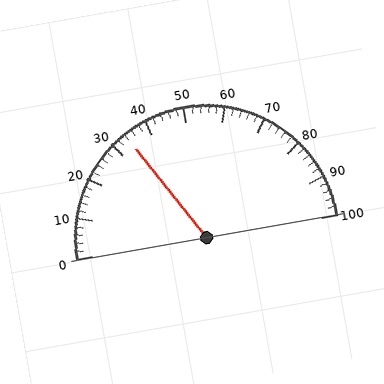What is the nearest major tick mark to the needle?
The nearest major tick mark is 30.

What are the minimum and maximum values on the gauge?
The gauge ranges from 0 to 100.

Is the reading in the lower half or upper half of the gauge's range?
The reading is in the lower half of the range (0 to 100).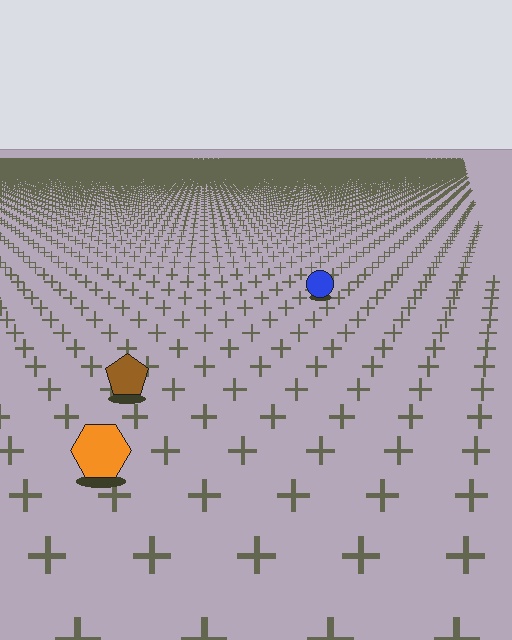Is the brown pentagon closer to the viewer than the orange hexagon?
No. The orange hexagon is closer — you can tell from the texture gradient: the ground texture is coarser near it.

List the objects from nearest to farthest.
From nearest to farthest: the orange hexagon, the brown pentagon, the blue circle.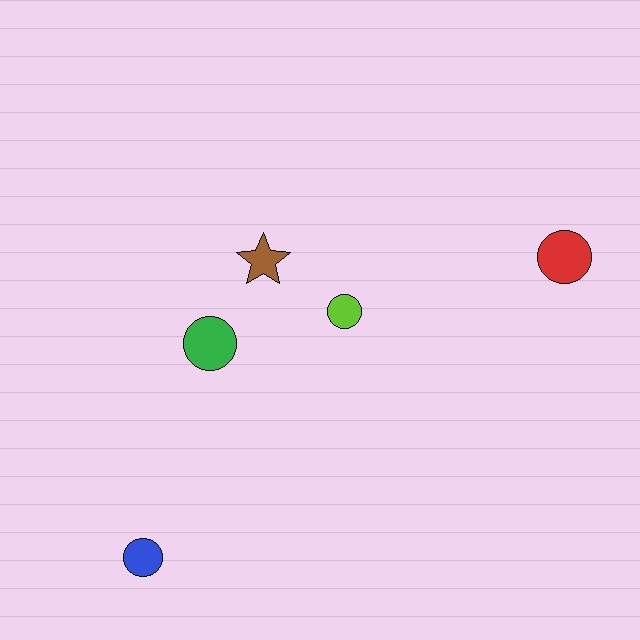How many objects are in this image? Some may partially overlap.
There are 5 objects.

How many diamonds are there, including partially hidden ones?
There are no diamonds.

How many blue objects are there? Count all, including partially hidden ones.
There is 1 blue object.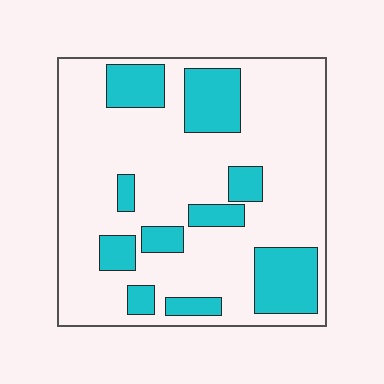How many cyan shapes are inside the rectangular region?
10.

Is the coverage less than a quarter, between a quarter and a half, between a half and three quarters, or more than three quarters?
Between a quarter and a half.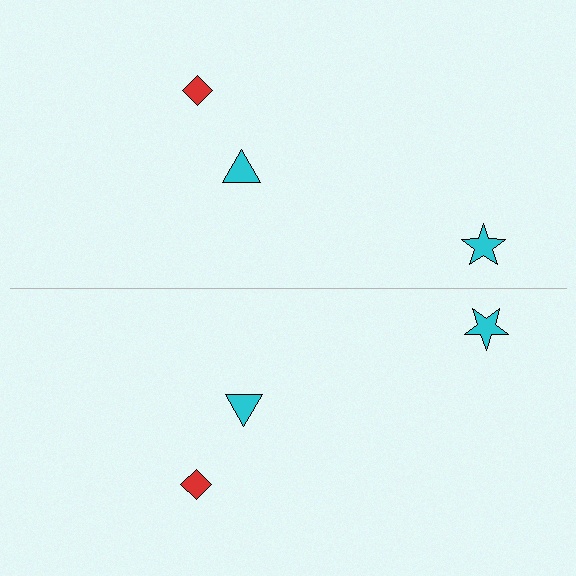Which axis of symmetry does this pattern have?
The pattern has a horizontal axis of symmetry running through the center of the image.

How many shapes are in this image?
There are 6 shapes in this image.